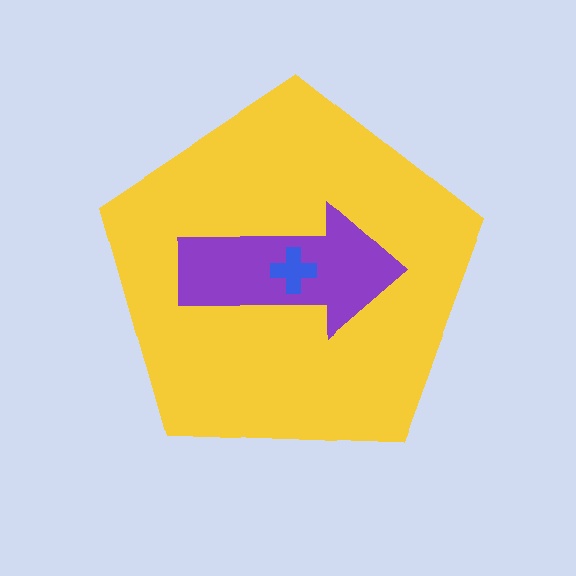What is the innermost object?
The blue cross.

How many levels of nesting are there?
3.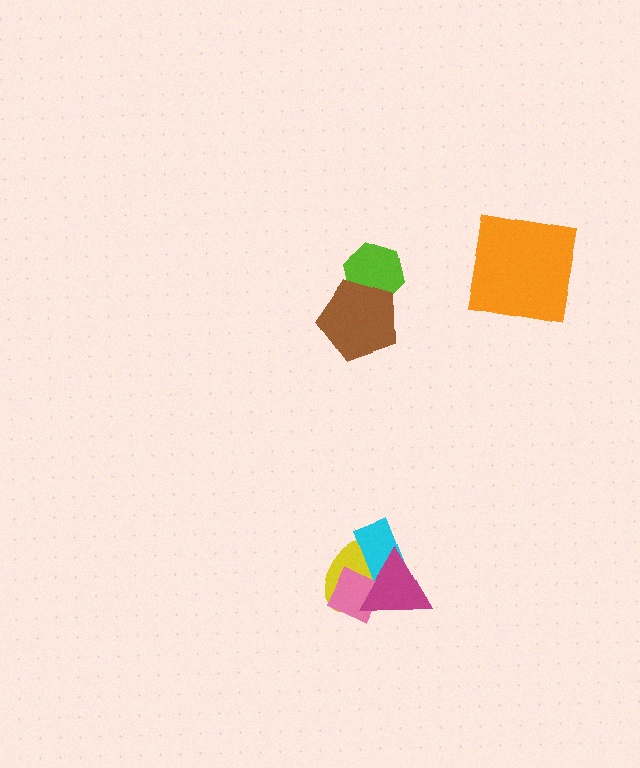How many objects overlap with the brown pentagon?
1 object overlaps with the brown pentagon.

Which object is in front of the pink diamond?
The magenta triangle is in front of the pink diamond.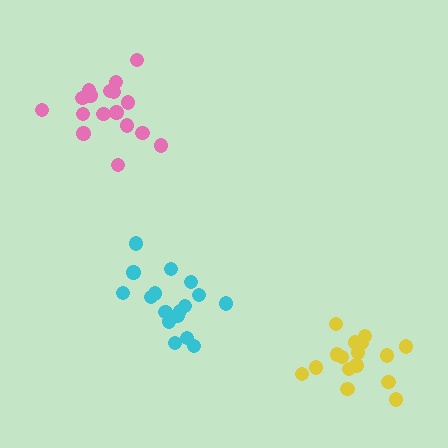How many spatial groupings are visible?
There are 3 spatial groupings.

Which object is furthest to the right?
The yellow cluster is rightmost.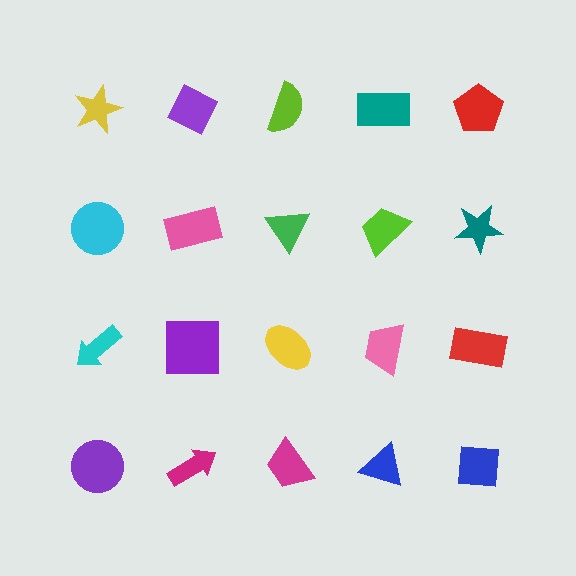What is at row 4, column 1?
A purple circle.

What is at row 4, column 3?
A magenta trapezoid.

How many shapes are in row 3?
5 shapes.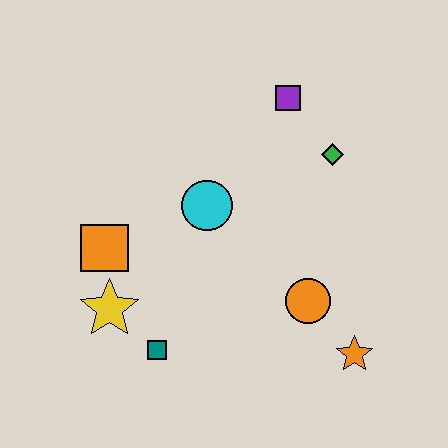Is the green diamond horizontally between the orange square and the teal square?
No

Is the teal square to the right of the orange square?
Yes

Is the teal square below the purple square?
Yes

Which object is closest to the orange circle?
The orange star is closest to the orange circle.